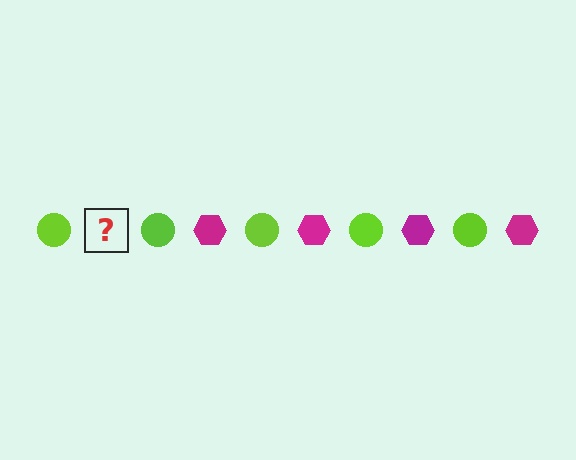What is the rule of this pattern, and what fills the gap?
The rule is that the pattern alternates between lime circle and magenta hexagon. The gap should be filled with a magenta hexagon.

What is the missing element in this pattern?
The missing element is a magenta hexagon.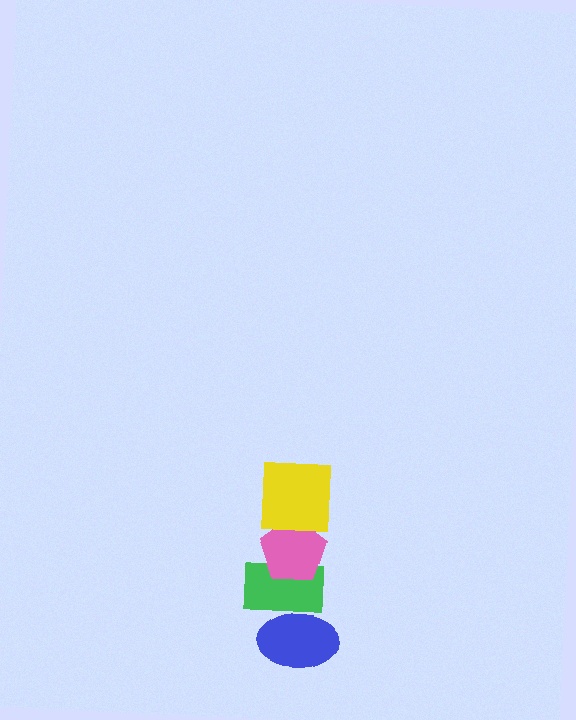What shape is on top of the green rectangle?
The pink pentagon is on top of the green rectangle.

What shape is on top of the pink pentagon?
The yellow square is on top of the pink pentagon.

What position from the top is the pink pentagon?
The pink pentagon is 2nd from the top.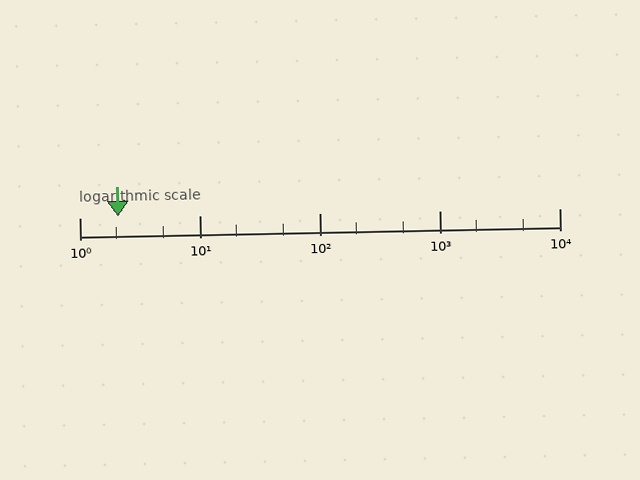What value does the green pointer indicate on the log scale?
The pointer indicates approximately 2.1.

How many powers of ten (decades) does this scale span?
The scale spans 4 decades, from 1 to 10000.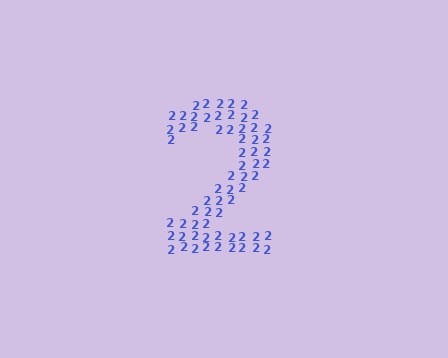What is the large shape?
The large shape is the digit 2.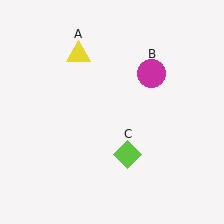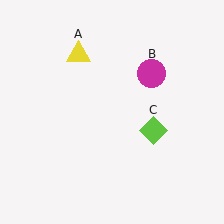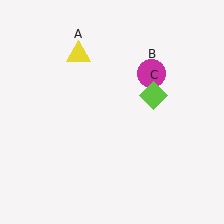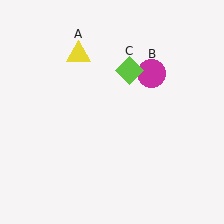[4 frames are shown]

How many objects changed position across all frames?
1 object changed position: lime diamond (object C).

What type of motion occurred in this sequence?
The lime diamond (object C) rotated counterclockwise around the center of the scene.